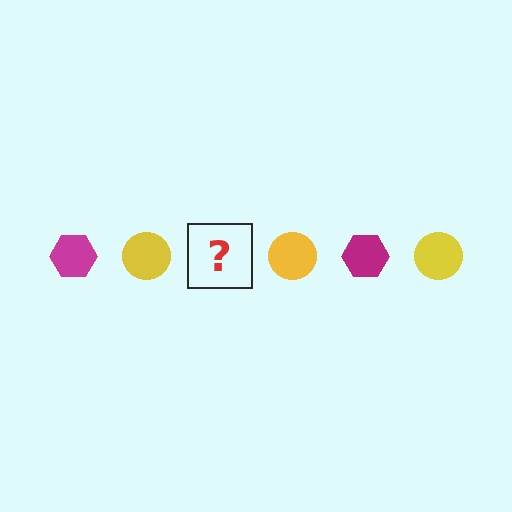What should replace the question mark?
The question mark should be replaced with a magenta hexagon.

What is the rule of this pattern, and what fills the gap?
The rule is that the pattern alternates between magenta hexagon and yellow circle. The gap should be filled with a magenta hexagon.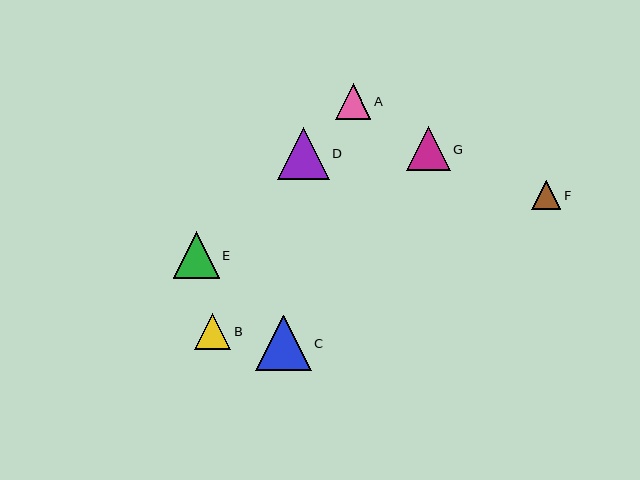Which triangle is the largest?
Triangle C is the largest with a size of approximately 55 pixels.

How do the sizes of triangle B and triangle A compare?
Triangle B and triangle A are approximately the same size.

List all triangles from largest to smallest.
From largest to smallest: C, D, E, G, B, A, F.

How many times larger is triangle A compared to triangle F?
Triangle A is approximately 1.2 times the size of triangle F.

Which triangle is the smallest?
Triangle F is the smallest with a size of approximately 29 pixels.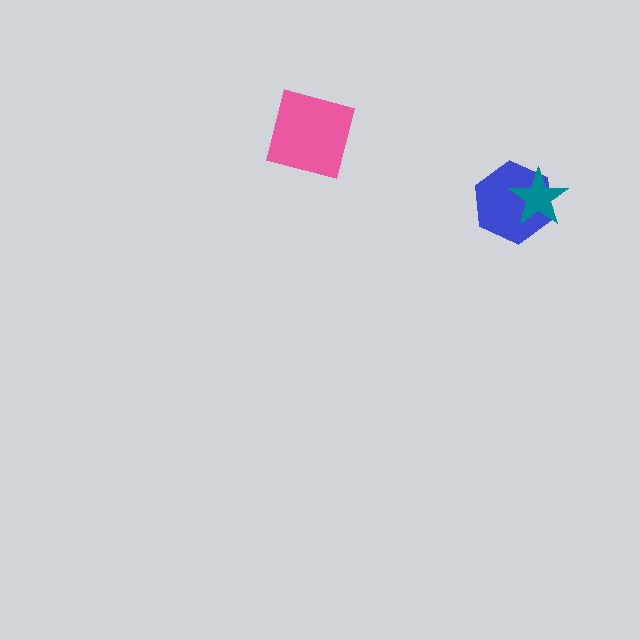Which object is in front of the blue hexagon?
The teal star is in front of the blue hexagon.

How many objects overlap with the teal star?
1 object overlaps with the teal star.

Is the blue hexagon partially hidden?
Yes, it is partially covered by another shape.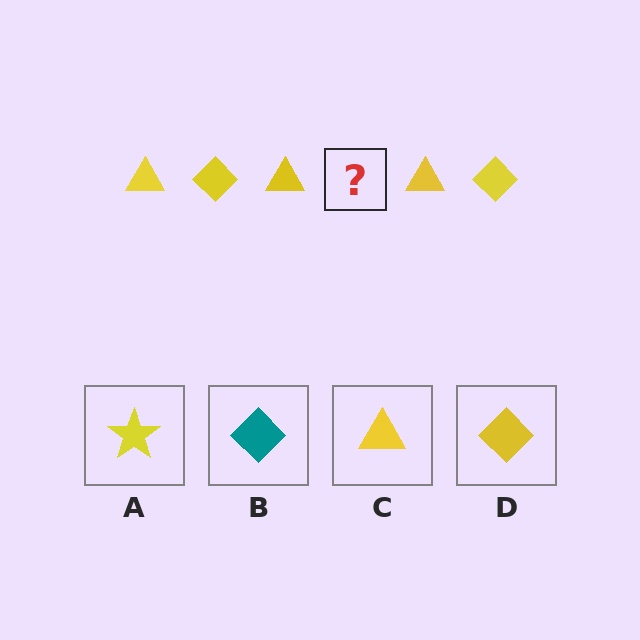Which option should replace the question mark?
Option D.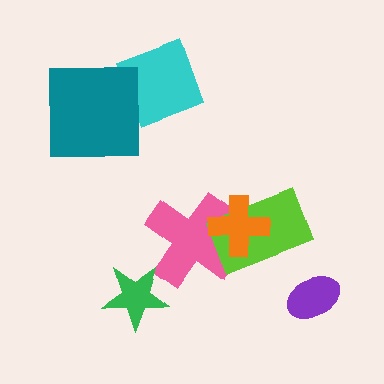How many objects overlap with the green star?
0 objects overlap with the green star.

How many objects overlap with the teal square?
0 objects overlap with the teal square.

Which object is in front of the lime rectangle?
The orange cross is in front of the lime rectangle.